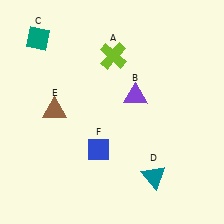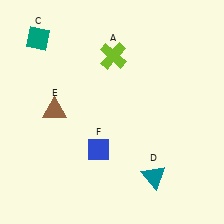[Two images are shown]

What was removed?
The purple triangle (B) was removed in Image 2.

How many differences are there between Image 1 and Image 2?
There is 1 difference between the two images.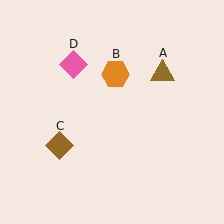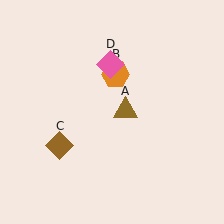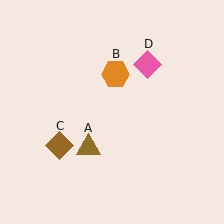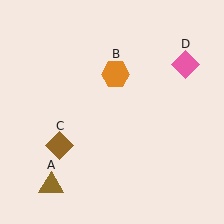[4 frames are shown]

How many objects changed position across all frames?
2 objects changed position: brown triangle (object A), pink diamond (object D).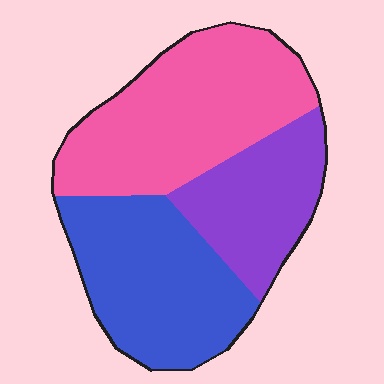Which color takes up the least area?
Purple, at roughly 25%.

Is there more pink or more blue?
Pink.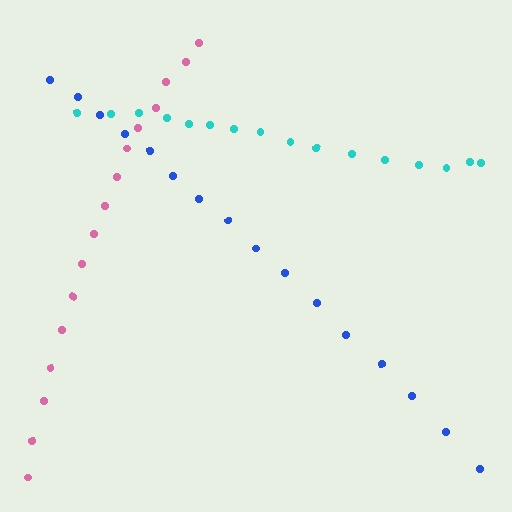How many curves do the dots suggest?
There are 3 distinct paths.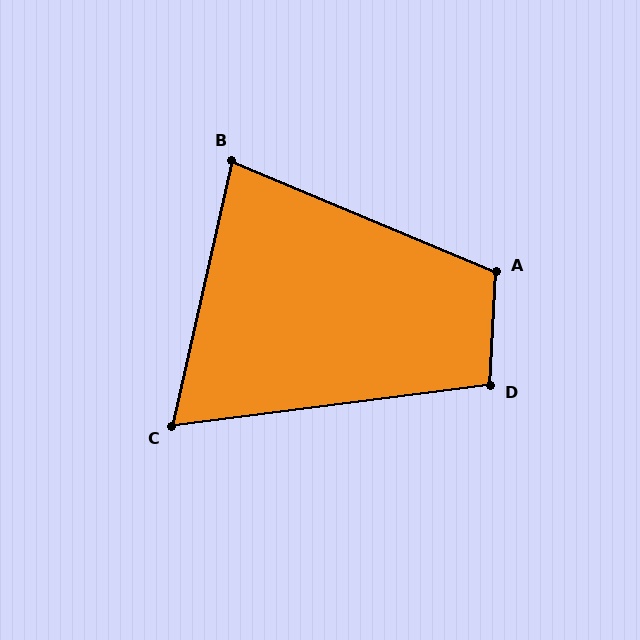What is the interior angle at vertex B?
Approximately 80 degrees (acute).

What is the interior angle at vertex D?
Approximately 100 degrees (obtuse).